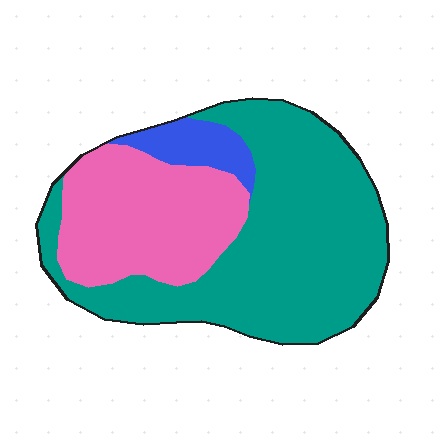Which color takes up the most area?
Teal, at roughly 60%.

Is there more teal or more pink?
Teal.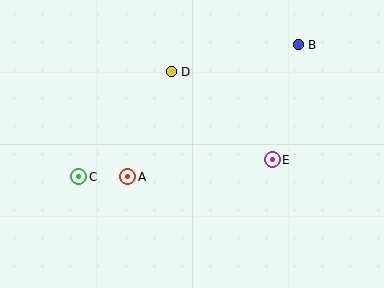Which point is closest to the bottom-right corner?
Point E is closest to the bottom-right corner.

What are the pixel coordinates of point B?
Point B is at (298, 45).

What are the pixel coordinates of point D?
Point D is at (171, 72).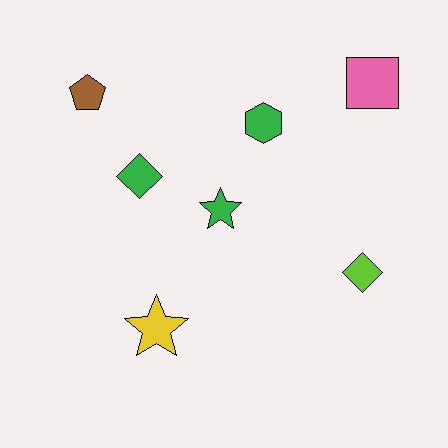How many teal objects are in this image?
There are no teal objects.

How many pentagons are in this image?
There is 1 pentagon.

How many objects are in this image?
There are 7 objects.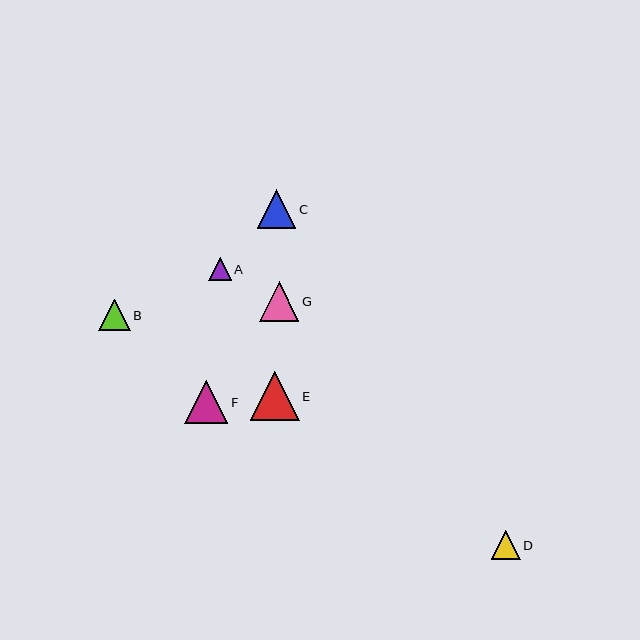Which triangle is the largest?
Triangle E is the largest with a size of approximately 49 pixels.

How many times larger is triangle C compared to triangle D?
Triangle C is approximately 1.3 times the size of triangle D.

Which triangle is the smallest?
Triangle A is the smallest with a size of approximately 23 pixels.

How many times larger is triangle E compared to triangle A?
Triangle E is approximately 2.1 times the size of triangle A.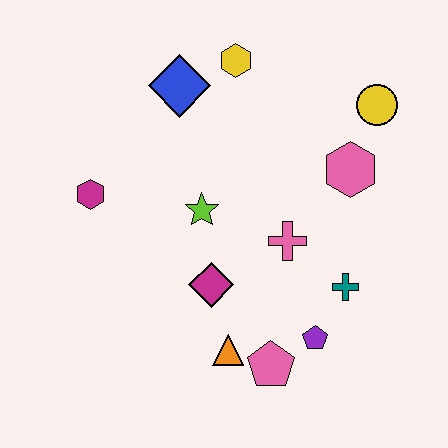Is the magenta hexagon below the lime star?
No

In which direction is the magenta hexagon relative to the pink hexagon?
The magenta hexagon is to the left of the pink hexagon.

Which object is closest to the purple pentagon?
The pink pentagon is closest to the purple pentagon.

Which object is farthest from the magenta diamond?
The yellow circle is farthest from the magenta diamond.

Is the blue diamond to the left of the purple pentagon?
Yes